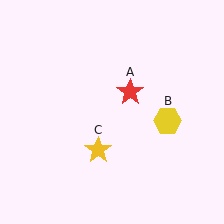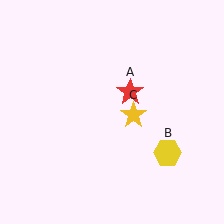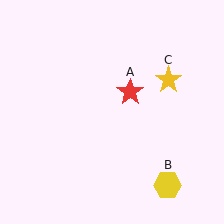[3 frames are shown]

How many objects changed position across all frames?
2 objects changed position: yellow hexagon (object B), yellow star (object C).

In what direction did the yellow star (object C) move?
The yellow star (object C) moved up and to the right.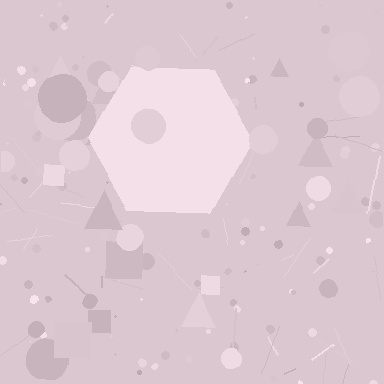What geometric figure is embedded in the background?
A hexagon is embedded in the background.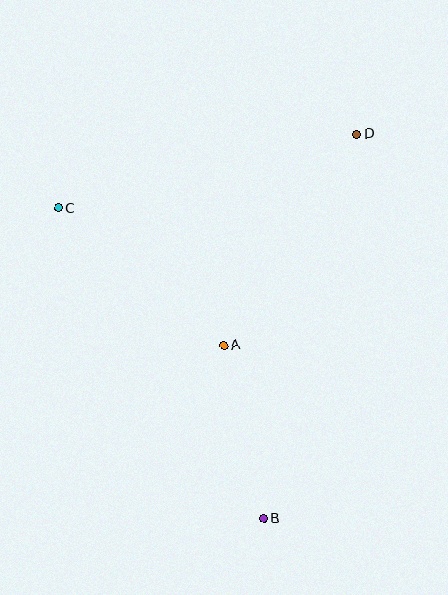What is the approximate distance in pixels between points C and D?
The distance between C and D is approximately 307 pixels.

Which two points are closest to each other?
Points A and B are closest to each other.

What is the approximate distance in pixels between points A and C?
The distance between A and C is approximately 215 pixels.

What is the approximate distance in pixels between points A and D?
The distance between A and D is approximately 250 pixels.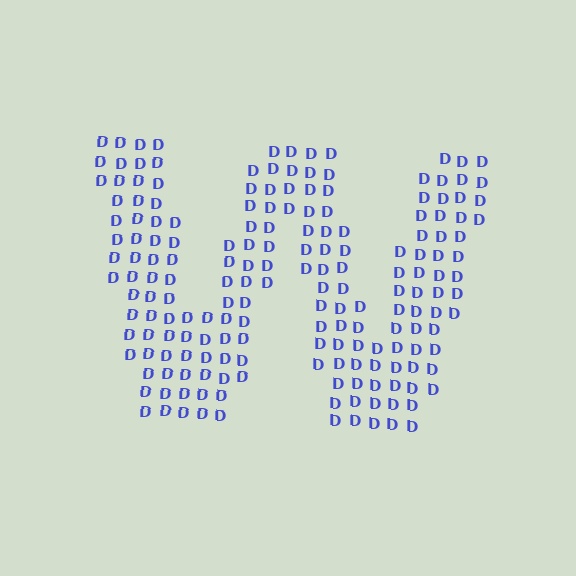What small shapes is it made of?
It is made of small letter D's.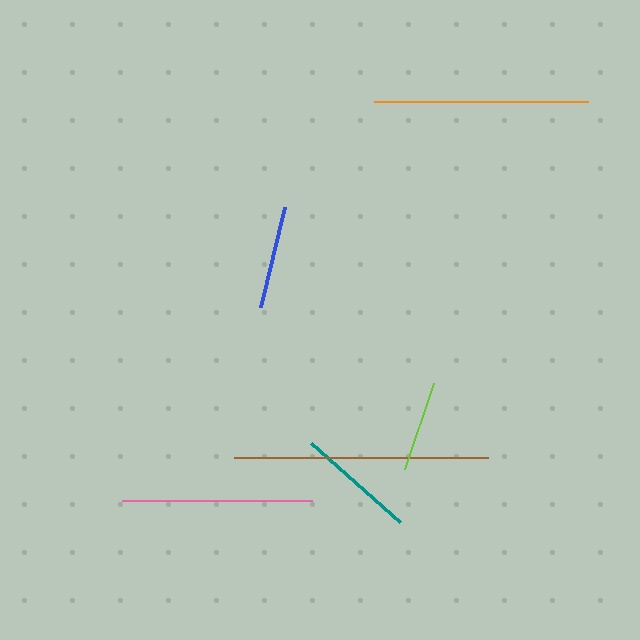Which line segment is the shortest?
The lime line is the shortest at approximately 91 pixels.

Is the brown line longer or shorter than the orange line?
The brown line is longer than the orange line.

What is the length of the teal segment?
The teal segment is approximately 119 pixels long.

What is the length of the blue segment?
The blue segment is approximately 104 pixels long.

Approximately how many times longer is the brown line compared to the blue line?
The brown line is approximately 2.4 times the length of the blue line.